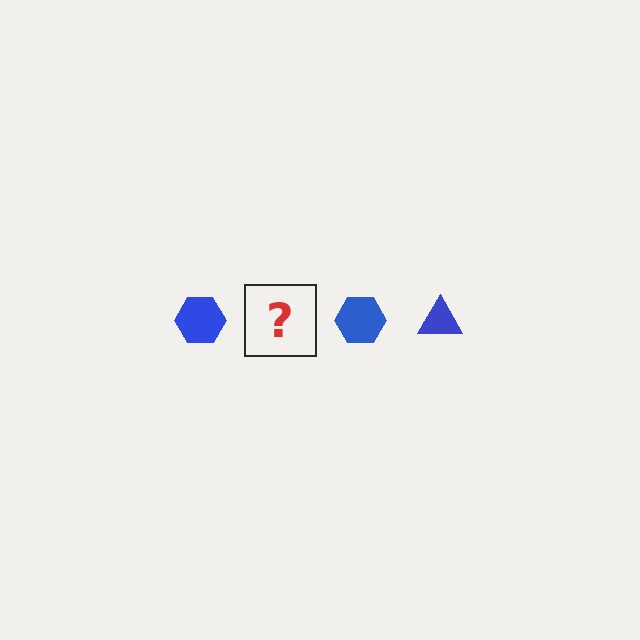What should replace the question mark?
The question mark should be replaced with a blue triangle.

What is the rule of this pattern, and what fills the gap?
The rule is that the pattern cycles through hexagon, triangle shapes in blue. The gap should be filled with a blue triangle.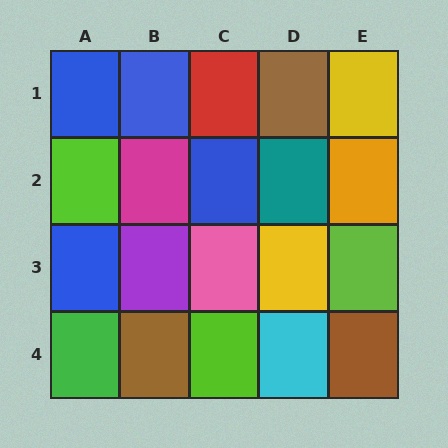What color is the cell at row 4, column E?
Brown.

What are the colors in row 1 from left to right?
Blue, blue, red, brown, yellow.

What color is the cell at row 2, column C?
Blue.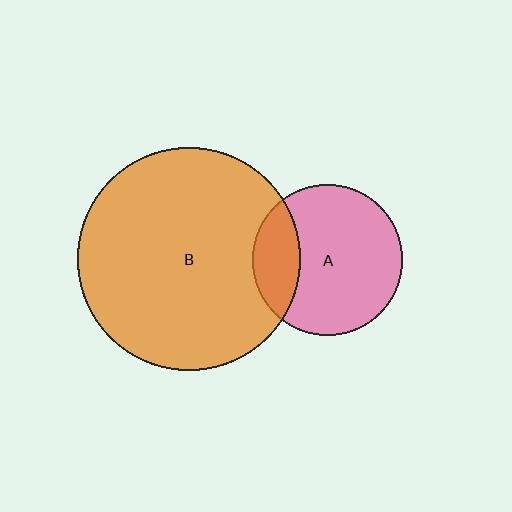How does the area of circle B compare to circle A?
Approximately 2.2 times.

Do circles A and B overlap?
Yes.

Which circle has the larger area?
Circle B (orange).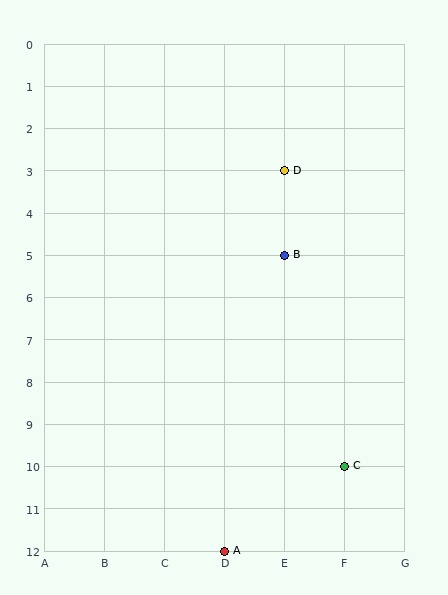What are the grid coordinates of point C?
Point C is at grid coordinates (F, 10).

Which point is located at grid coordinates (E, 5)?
Point B is at (E, 5).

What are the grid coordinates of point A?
Point A is at grid coordinates (D, 12).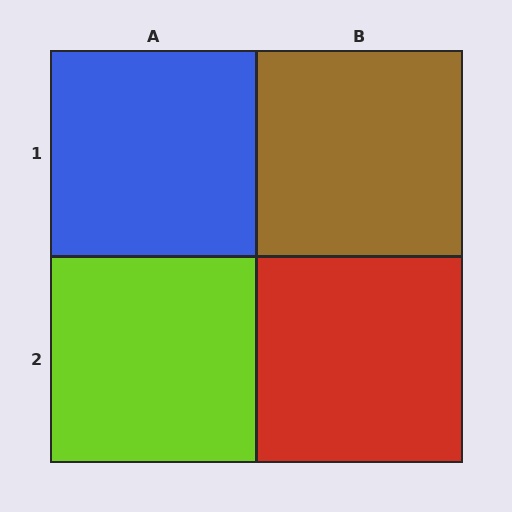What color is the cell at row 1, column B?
Brown.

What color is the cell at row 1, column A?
Blue.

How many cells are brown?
1 cell is brown.